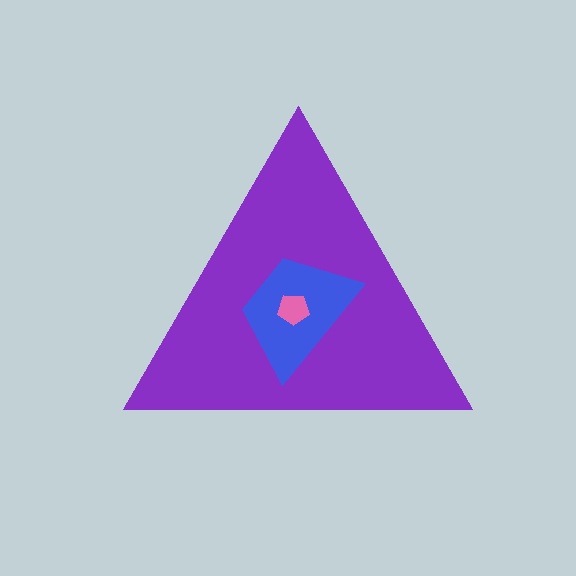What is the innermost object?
The pink pentagon.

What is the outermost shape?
The purple triangle.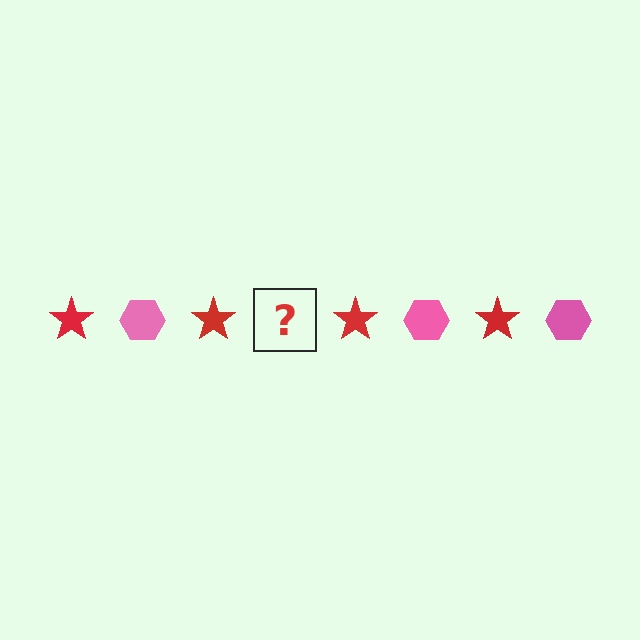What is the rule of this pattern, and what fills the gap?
The rule is that the pattern alternates between red star and pink hexagon. The gap should be filled with a pink hexagon.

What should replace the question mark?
The question mark should be replaced with a pink hexagon.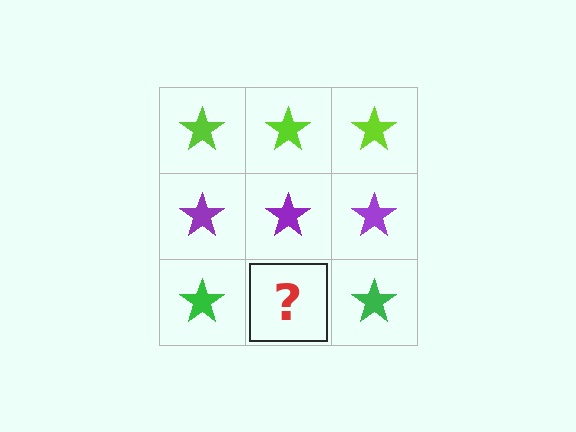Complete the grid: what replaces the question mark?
The question mark should be replaced with a green star.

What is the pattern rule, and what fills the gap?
The rule is that each row has a consistent color. The gap should be filled with a green star.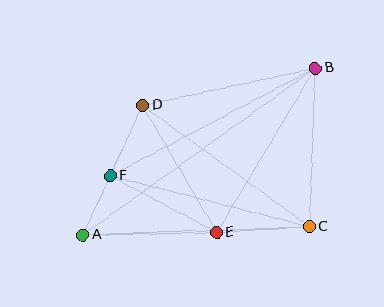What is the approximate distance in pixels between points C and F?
The distance between C and F is approximately 206 pixels.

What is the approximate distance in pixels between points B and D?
The distance between B and D is approximately 176 pixels.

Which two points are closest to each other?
Points A and F are closest to each other.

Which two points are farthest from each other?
Points A and B are farthest from each other.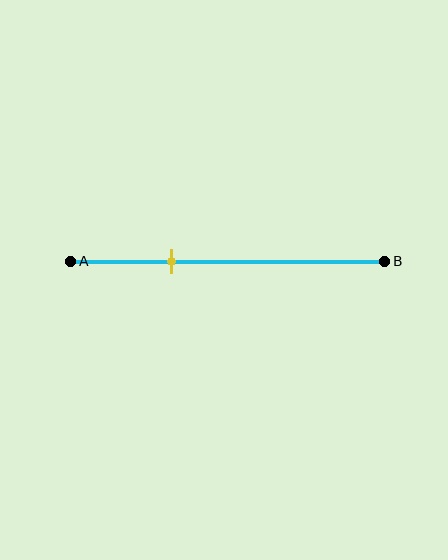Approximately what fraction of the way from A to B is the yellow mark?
The yellow mark is approximately 30% of the way from A to B.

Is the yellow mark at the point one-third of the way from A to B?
Yes, the mark is approximately at the one-third point.